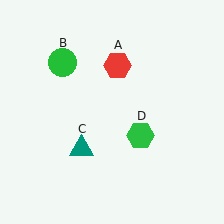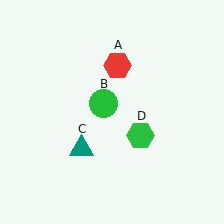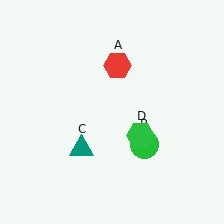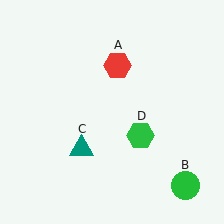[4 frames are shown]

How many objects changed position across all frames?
1 object changed position: green circle (object B).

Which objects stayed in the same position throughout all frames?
Red hexagon (object A) and teal triangle (object C) and green hexagon (object D) remained stationary.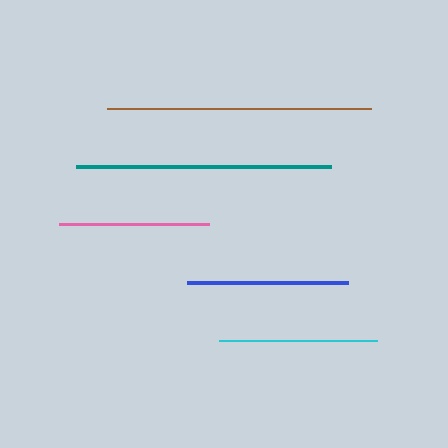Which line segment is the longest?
The brown line is the longest at approximately 264 pixels.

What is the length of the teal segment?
The teal segment is approximately 255 pixels long.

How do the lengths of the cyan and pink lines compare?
The cyan and pink lines are approximately the same length.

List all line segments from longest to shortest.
From longest to shortest: brown, teal, blue, cyan, pink.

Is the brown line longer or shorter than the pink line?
The brown line is longer than the pink line.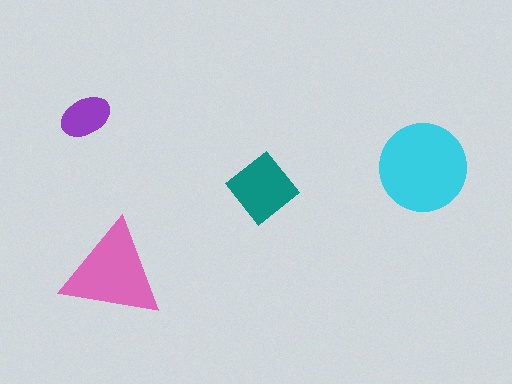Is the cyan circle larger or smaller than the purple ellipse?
Larger.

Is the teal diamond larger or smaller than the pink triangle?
Smaller.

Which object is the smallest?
The purple ellipse.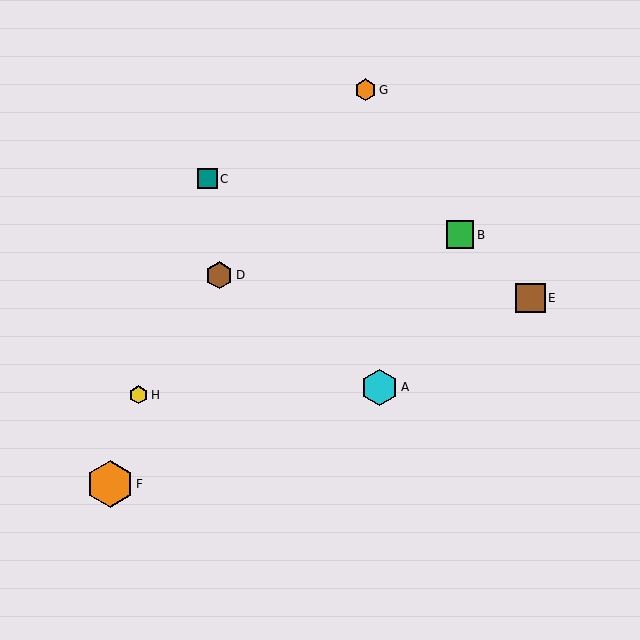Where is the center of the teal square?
The center of the teal square is at (207, 179).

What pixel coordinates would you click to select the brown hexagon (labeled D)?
Click at (219, 275) to select the brown hexagon D.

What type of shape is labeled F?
Shape F is an orange hexagon.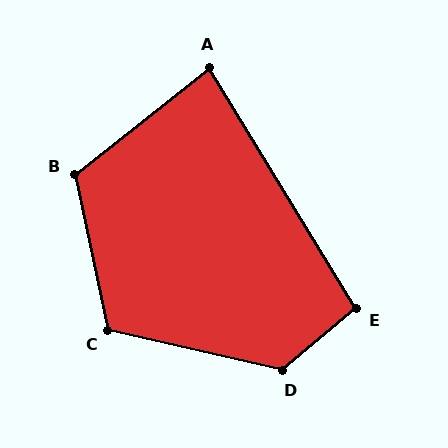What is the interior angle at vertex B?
Approximately 116 degrees (obtuse).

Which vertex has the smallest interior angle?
A, at approximately 83 degrees.